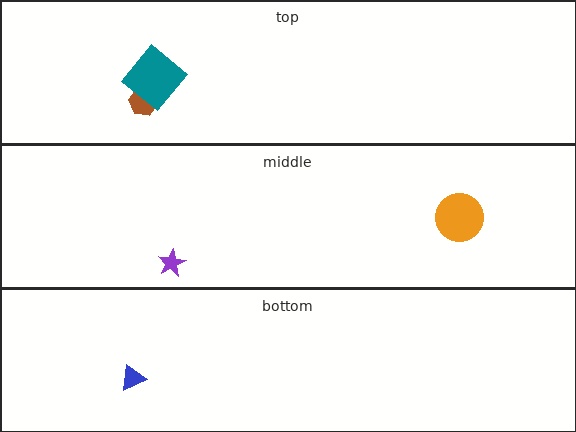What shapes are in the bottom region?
The blue triangle.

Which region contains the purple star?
The middle region.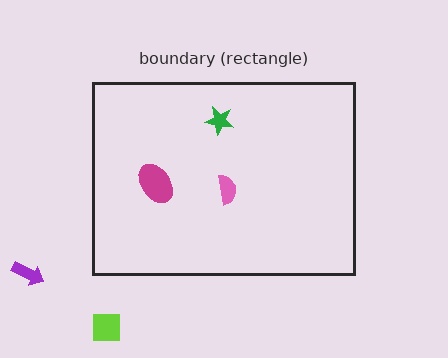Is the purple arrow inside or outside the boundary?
Outside.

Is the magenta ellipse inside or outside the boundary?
Inside.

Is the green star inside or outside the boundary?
Inside.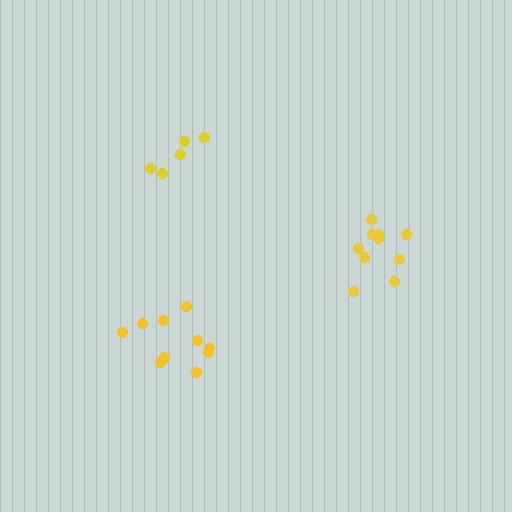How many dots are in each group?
Group 1: 10 dots, Group 2: 5 dots, Group 3: 10 dots (25 total).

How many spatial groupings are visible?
There are 3 spatial groupings.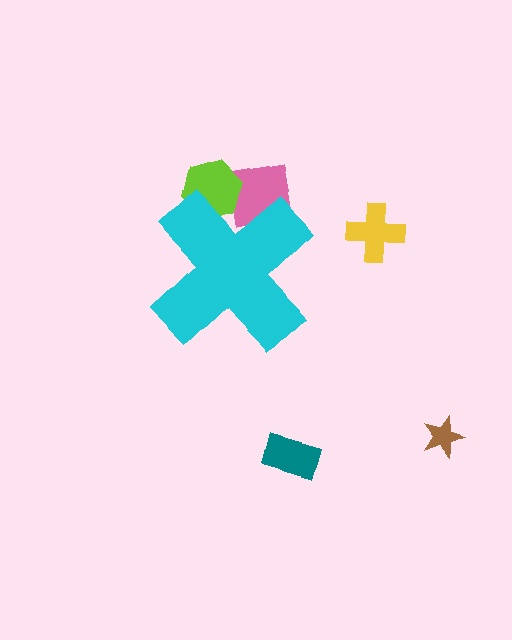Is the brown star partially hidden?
No, the brown star is fully visible.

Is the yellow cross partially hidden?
No, the yellow cross is fully visible.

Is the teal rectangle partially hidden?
No, the teal rectangle is fully visible.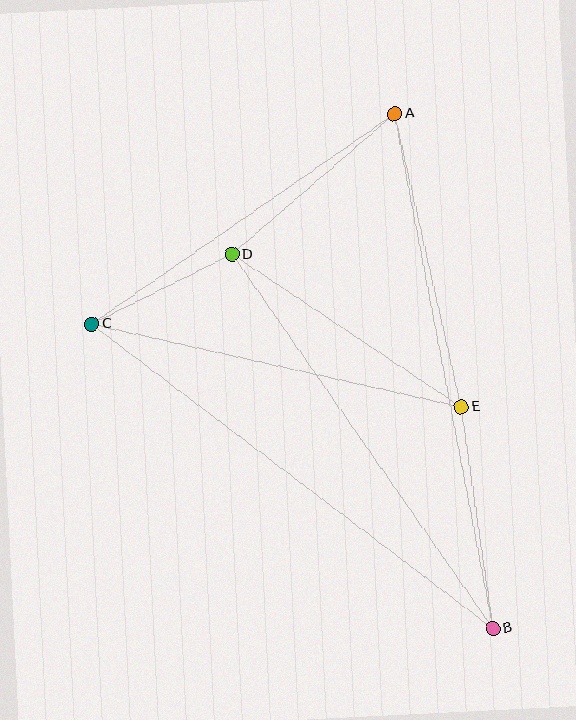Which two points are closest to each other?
Points C and D are closest to each other.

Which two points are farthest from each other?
Points A and B are farthest from each other.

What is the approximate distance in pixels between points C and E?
The distance between C and E is approximately 379 pixels.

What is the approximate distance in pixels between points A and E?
The distance between A and E is approximately 301 pixels.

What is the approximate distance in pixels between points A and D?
The distance between A and D is approximately 215 pixels.